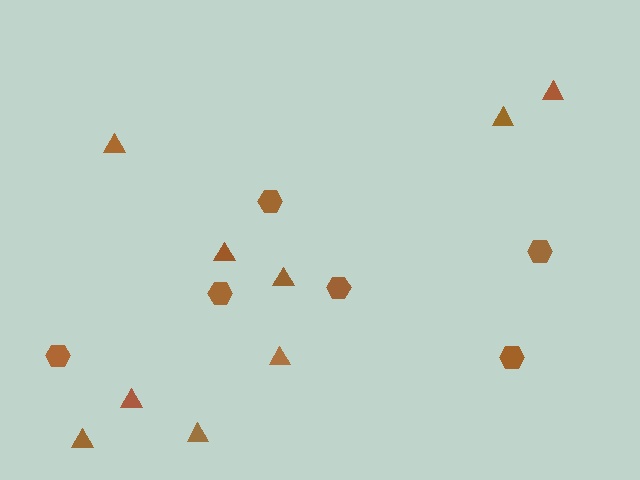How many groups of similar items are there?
There are 2 groups: one group of hexagons (6) and one group of triangles (9).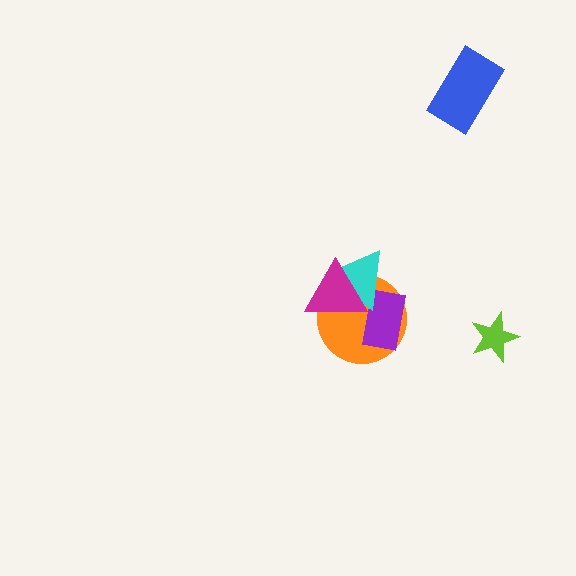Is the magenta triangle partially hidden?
No, no other shape covers it.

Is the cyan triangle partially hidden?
Yes, it is partially covered by another shape.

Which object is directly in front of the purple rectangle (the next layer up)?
The cyan triangle is directly in front of the purple rectangle.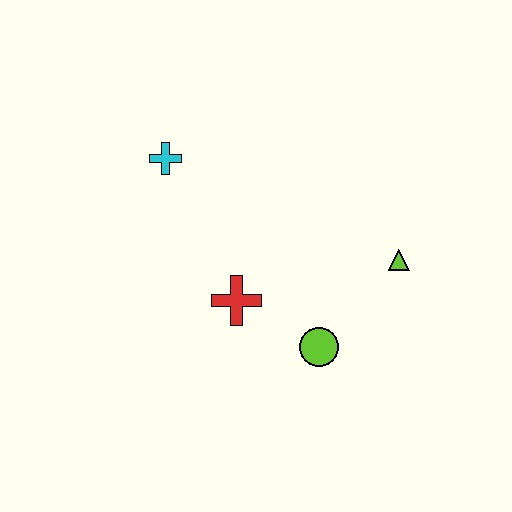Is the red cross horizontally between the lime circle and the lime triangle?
No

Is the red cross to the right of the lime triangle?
No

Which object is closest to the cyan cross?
The red cross is closest to the cyan cross.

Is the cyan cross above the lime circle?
Yes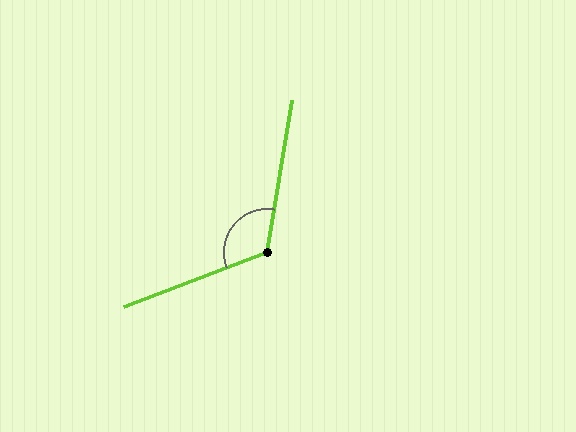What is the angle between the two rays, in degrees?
Approximately 120 degrees.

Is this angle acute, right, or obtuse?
It is obtuse.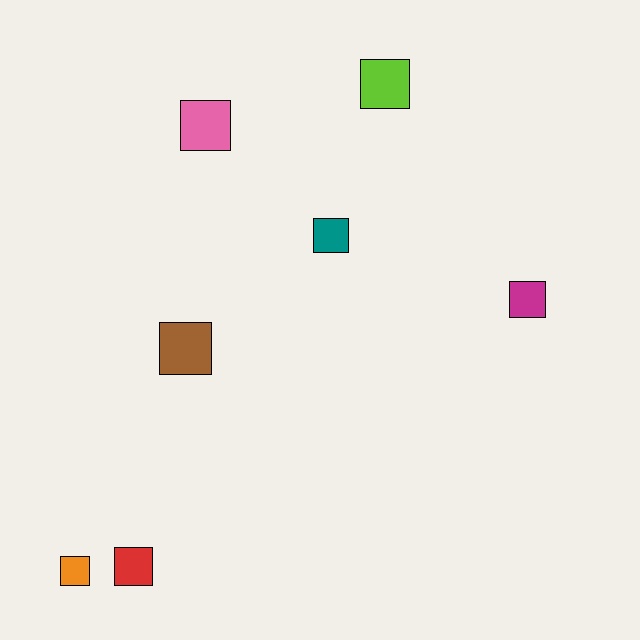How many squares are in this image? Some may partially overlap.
There are 7 squares.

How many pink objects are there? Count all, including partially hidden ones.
There is 1 pink object.